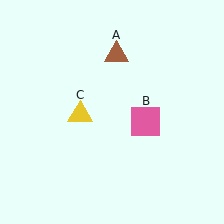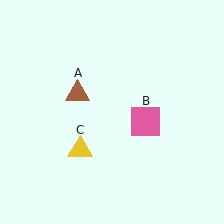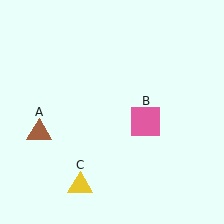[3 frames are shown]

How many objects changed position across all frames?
2 objects changed position: brown triangle (object A), yellow triangle (object C).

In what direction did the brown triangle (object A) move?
The brown triangle (object A) moved down and to the left.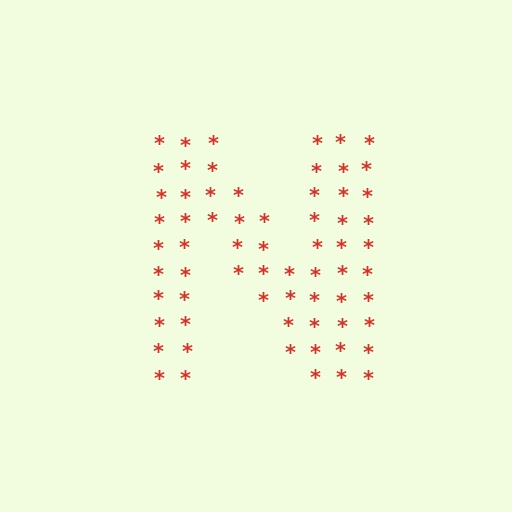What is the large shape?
The large shape is the letter N.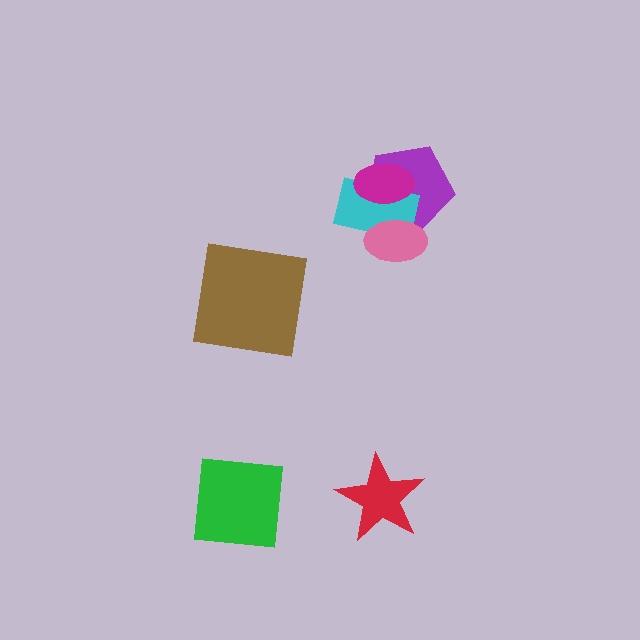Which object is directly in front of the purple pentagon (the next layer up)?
The cyan rectangle is directly in front of the purple pentagon.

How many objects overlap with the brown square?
0 objects overlap with the brown square.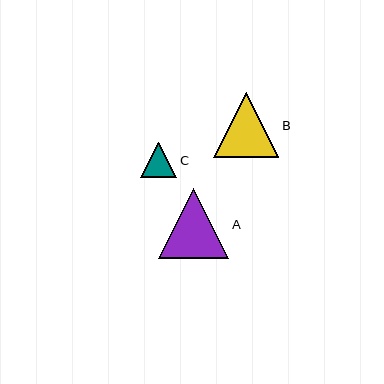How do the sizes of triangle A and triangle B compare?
Triangle A and triangle B are approximately the same size.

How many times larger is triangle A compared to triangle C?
Triangle A is approximately 2.0 times the size of triangle C.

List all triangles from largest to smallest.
From largest to smallest: A, B, C.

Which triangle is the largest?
Triangle A is the largest with a size of approximately 70 pixels.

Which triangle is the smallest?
Triangle C is the smallest with a size of approximately 36 pixels.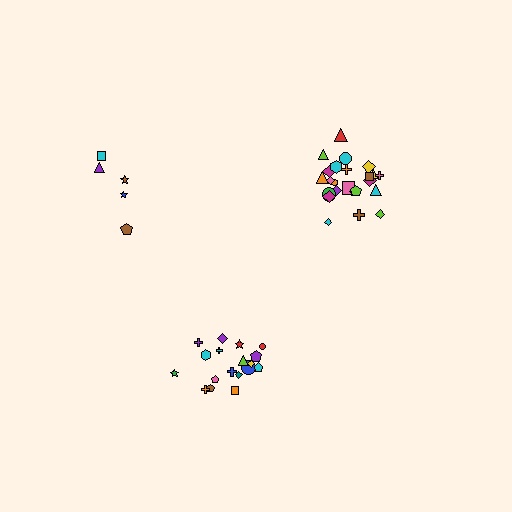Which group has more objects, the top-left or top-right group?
The top-right group.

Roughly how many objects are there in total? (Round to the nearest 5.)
Roughly 50 objects in total.